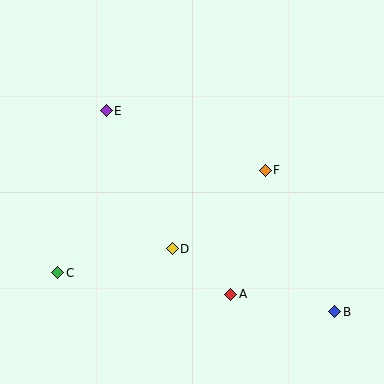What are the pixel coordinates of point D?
Point D is at (172, 249).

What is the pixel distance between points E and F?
The distance between E and F is 170 pixels.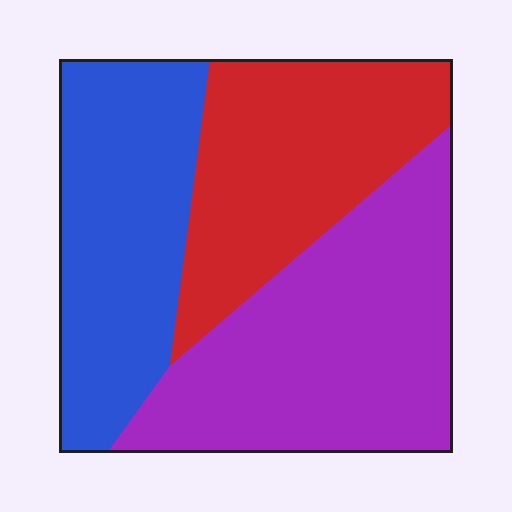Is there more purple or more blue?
Purple.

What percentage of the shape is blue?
Blue covers about 30% of the shape.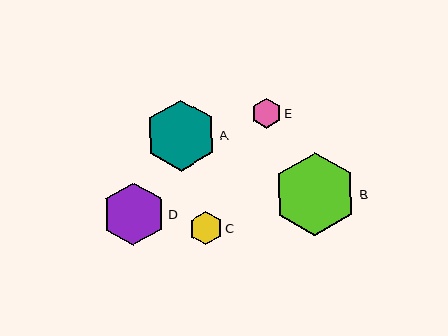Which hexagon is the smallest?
Hexagon E is the smallest with a size of approximately 30 pixels.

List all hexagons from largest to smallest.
From largest to smallest: B, A, D, C, E.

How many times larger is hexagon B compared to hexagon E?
Hexagon B is approximately 2.8 times the size of hexagon E.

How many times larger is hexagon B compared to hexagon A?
Hexagon B is approximately 1.2 times the size of hexagon A.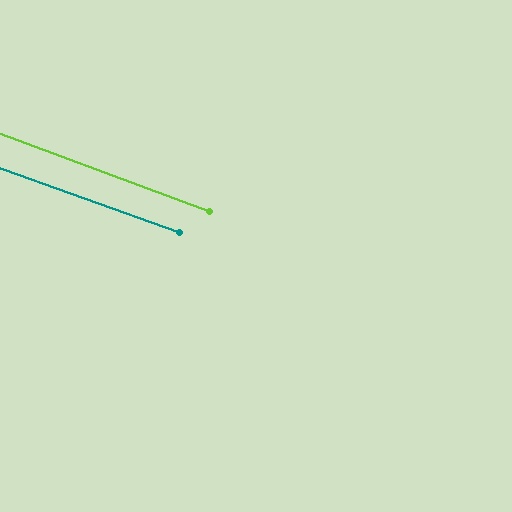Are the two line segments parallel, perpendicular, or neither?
Parallel — their directions differ by only 0.7°.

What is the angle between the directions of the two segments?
Approximately 1 degree.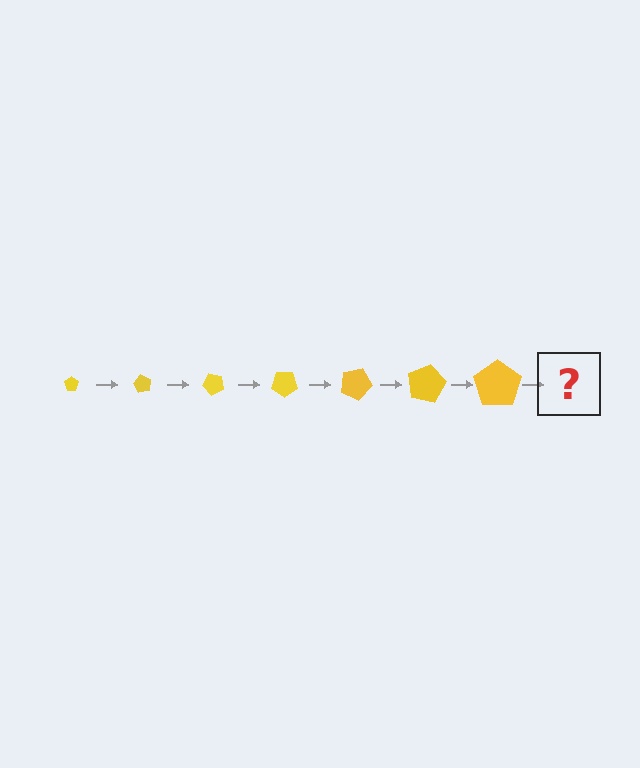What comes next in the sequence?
The next element should be a pentagon, larger than the previous one and rotated 420 degrees from the start.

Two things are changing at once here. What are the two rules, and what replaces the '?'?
The two rules are that the pentagon grows larger each step and it rotates 60 degrees each step. The '?' should be a pentagon, larger than the previous one and rotated 420 degrees from the start.